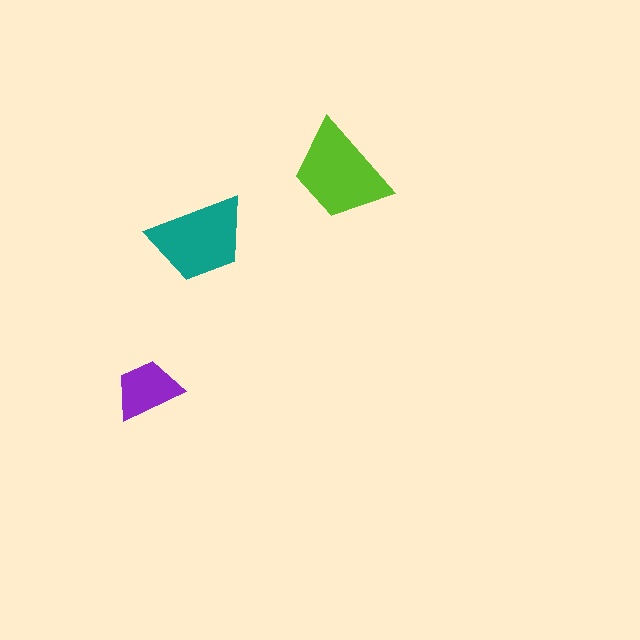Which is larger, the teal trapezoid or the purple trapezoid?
The teal one.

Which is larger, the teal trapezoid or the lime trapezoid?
The lime one.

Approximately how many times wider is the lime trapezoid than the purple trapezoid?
About 1.5 times wider.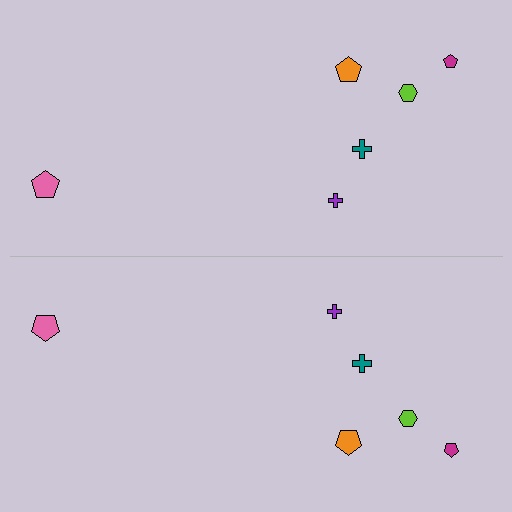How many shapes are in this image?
There are 12 shapes in this image.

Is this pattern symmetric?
Yes, this pattern has bilateral (reflection) symmetry.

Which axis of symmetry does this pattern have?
The pattern has a horizontal axis of symmetry running through the center of the image.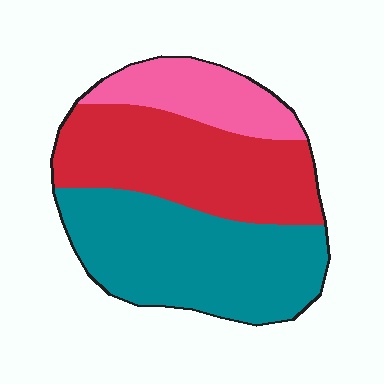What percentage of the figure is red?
Red takes up between a quarter and a half of the figure.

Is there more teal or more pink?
Teal.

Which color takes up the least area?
Pink, at roughly 20%.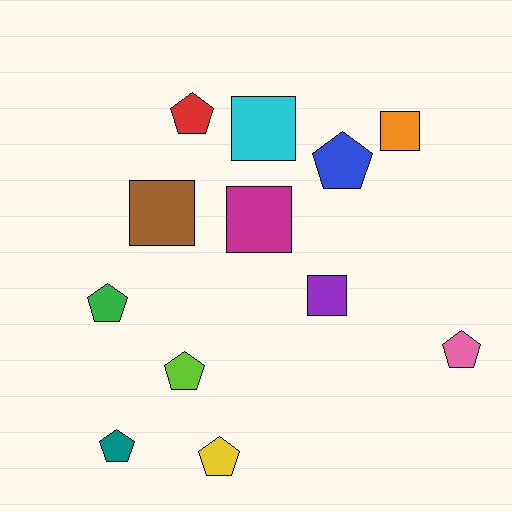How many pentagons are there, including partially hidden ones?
There are 7 pentagons.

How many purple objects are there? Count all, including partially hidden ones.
There is 1 purple object.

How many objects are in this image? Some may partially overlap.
There are 12 objects.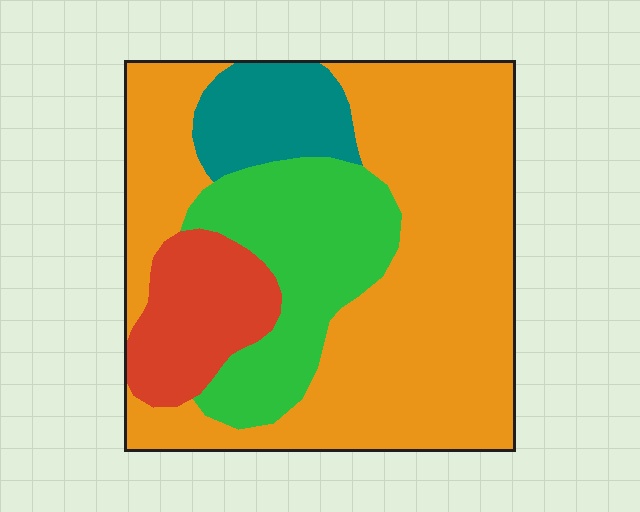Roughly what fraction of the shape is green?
Green covers 21% of the shape.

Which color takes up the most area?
Orange, at roughly 55%.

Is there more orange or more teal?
Orange.